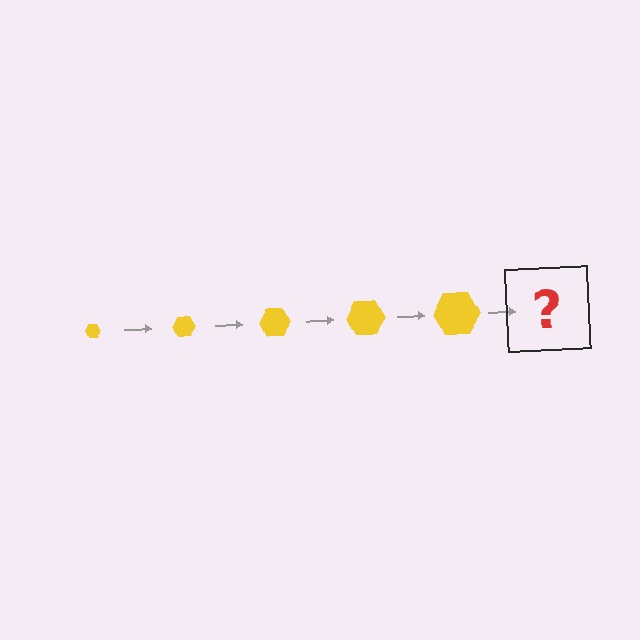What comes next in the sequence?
The next element should be a yellow hexagon, larger than the previous one.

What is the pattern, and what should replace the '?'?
The pattern is that the hexagon gets progressively larger each step. The '?' should be a yellow hexagon, larger than the previous one.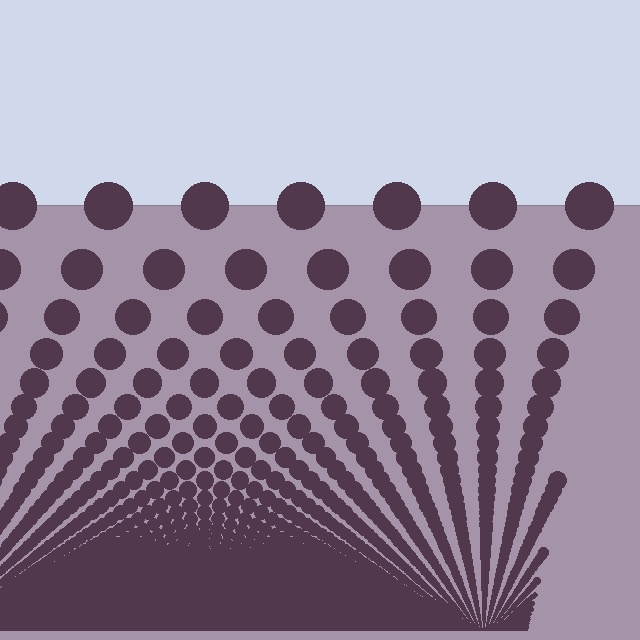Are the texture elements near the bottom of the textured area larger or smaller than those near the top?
Smaller. The gradient is inverted — elements near the bottom are smaller and denser.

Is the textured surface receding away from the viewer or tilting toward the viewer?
The surface appears to tilt toward the viewer. Texture elements get larger and sparser toward the top.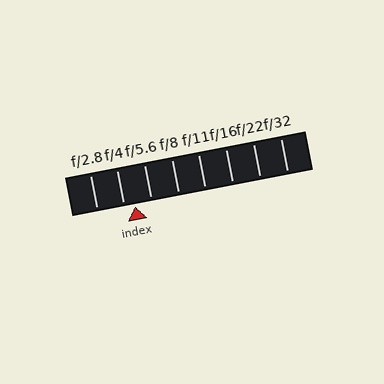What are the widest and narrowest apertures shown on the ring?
The widest aperture shown is f/2.8 and the narrowest is f/32.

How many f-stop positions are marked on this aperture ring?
There are 8 f-stop positions marked.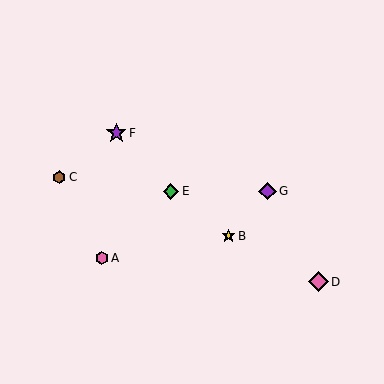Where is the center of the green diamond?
The center of the green diamond is at (171, 191).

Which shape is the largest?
The purple star (labeled F) is the largest.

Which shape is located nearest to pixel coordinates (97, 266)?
The pink hexagon (labeled A) at (102, 258) is nearest to that location.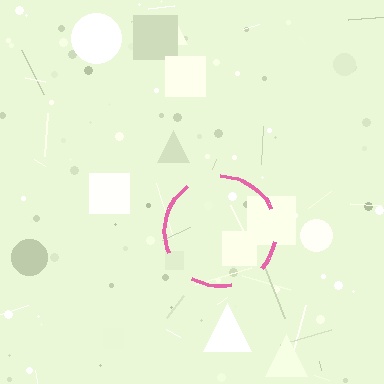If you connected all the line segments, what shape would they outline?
They would outline a circle.